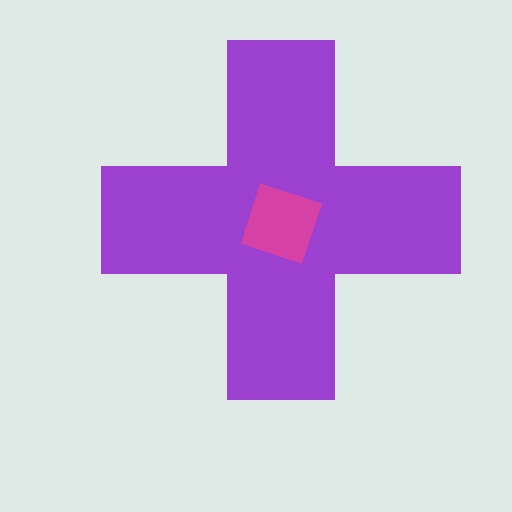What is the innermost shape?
The magenta square.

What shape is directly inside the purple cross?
The magenta square.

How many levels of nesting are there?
2.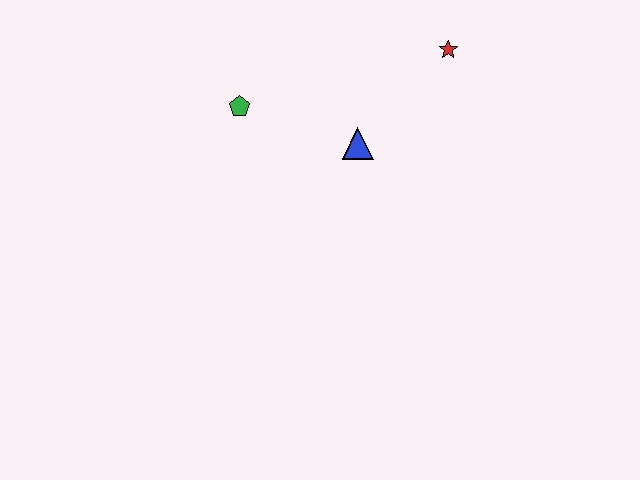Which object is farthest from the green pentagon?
The red star is farthest from the green pentagon.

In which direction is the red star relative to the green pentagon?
The red star is to the right of the green pentagon.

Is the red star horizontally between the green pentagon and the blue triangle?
No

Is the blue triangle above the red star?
No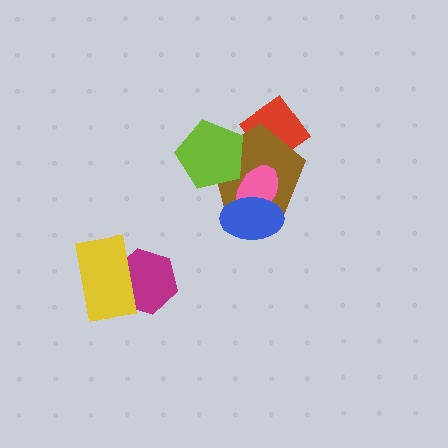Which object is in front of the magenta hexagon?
The yellow rectangle is in front of the magenta hexagon.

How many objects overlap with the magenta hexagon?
1 object overlaps with the magenta hexagon.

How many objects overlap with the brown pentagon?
4 objects overlap with the brown pentagon.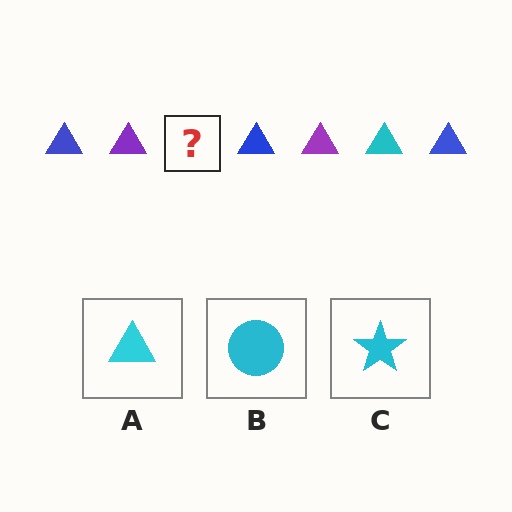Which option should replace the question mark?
Option A.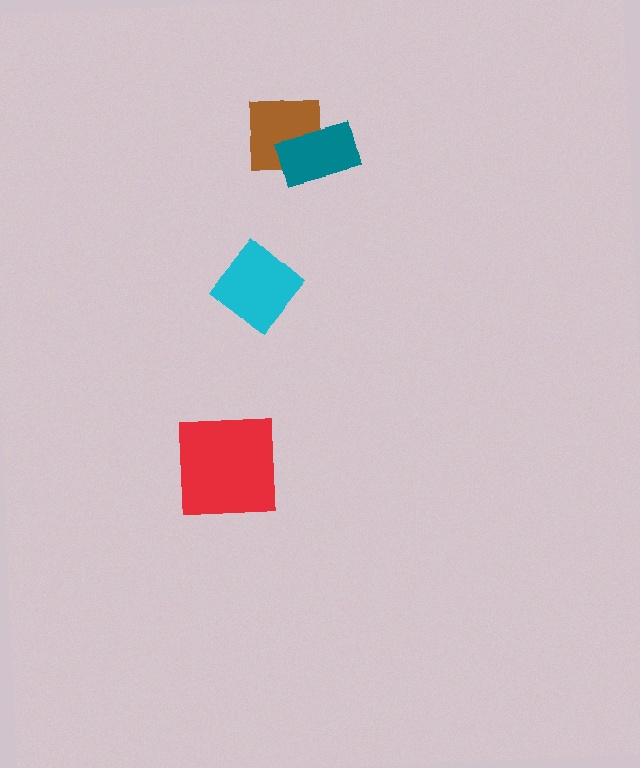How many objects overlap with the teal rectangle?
1 object overlaps with the teal rectangle.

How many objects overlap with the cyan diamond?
0 objects overlap with the cyan diamond.